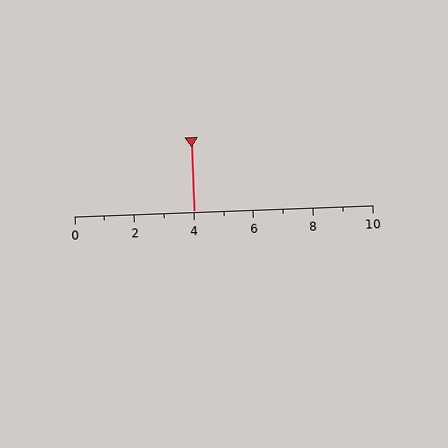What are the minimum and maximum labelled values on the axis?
The axis runs from 0 to 10.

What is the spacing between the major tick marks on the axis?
The major ticks are spaced 2 apart.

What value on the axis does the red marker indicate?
The marker indicates approximately 4.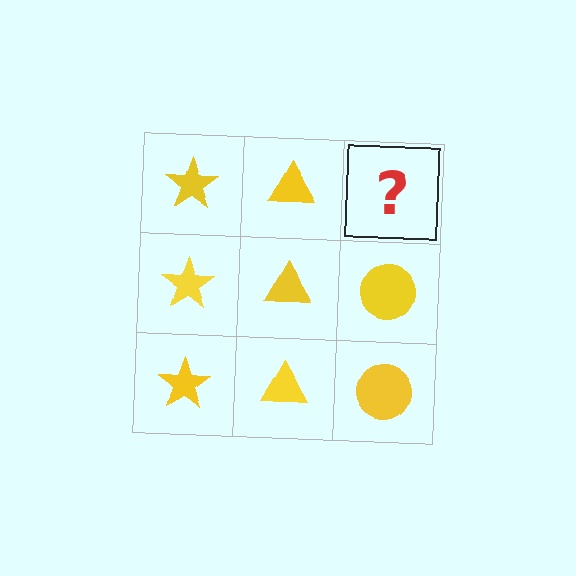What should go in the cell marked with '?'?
The missing cell should contain a yellow circle.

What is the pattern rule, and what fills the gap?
The rule is that each column has a consistent shape. The gap should be filled with a yellow circle.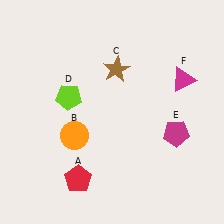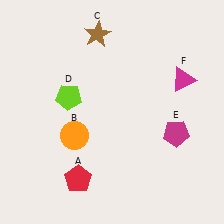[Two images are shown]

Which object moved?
The brown star (C) moved up.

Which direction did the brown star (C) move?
The brown star (C) moved up.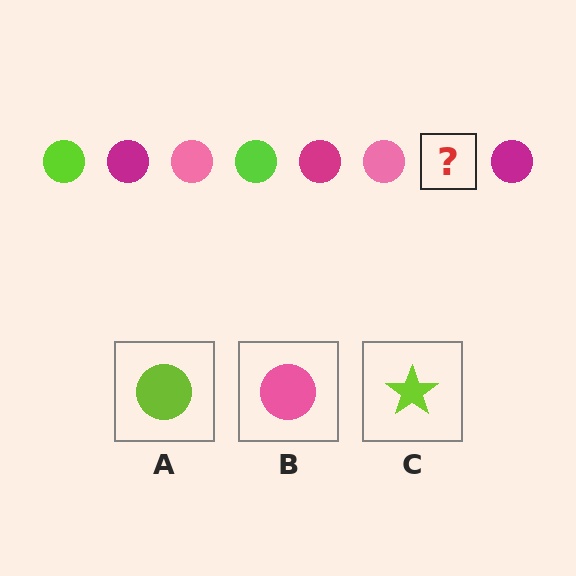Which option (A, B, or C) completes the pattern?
A.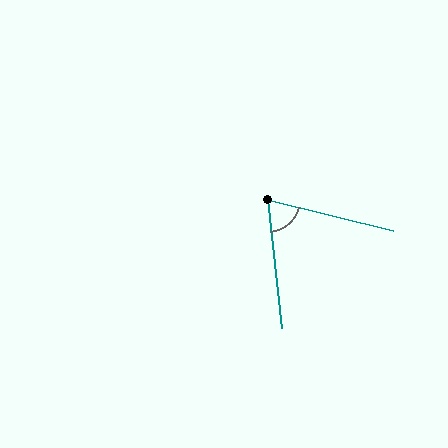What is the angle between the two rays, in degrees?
Approximately 70 degrees.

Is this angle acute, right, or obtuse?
It is acute.